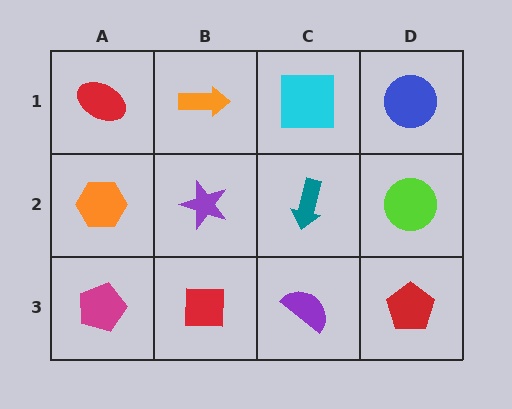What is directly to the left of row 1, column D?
A cyan square.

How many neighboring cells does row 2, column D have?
3.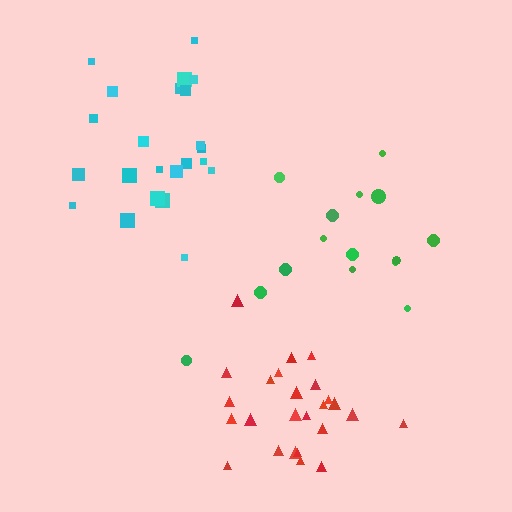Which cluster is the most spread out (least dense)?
Green.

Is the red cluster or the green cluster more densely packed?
Red.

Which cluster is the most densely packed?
Red.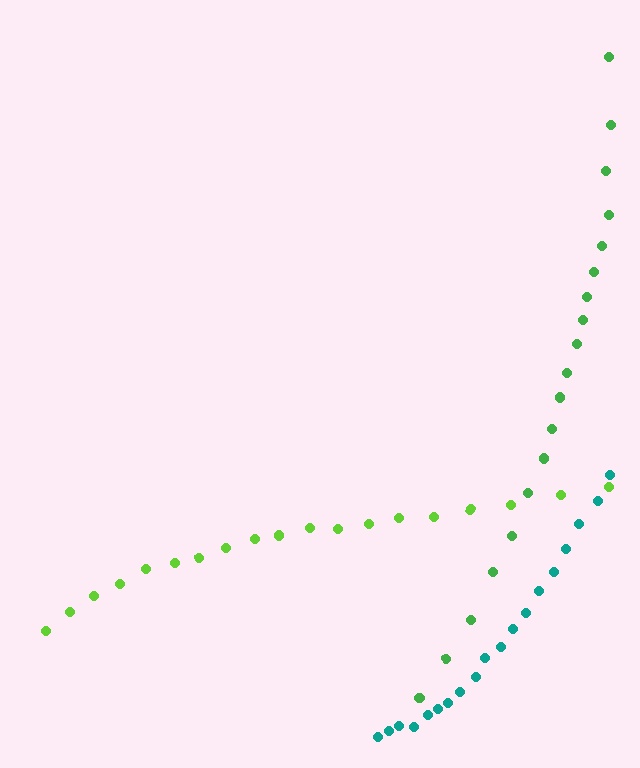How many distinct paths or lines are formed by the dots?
There are 3 distinct paths.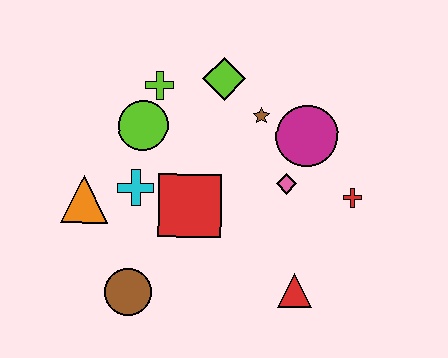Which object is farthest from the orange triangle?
The red cross is farthest from the orange triangle.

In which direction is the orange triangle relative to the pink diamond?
The orange triangle is to the left of the pink diamond.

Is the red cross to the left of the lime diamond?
No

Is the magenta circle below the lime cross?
Yes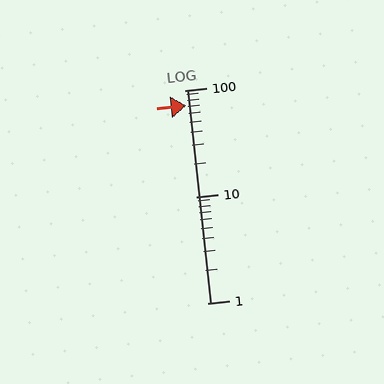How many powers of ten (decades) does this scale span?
The scale spans 2 decades, from 1 to 100.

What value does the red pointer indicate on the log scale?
The pointer indicates approximately 71.